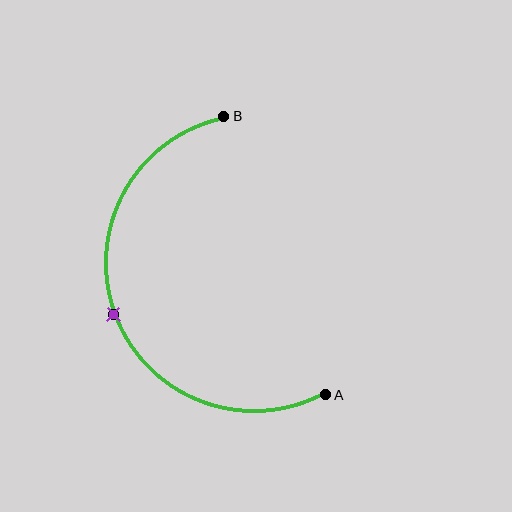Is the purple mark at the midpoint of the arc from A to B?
Yes. The purple mark lies on the arc at equal arc-length from both A and B — it is the arc midpoint.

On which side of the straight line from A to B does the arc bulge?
The arc bulges to the left of the straight line connecting A and B.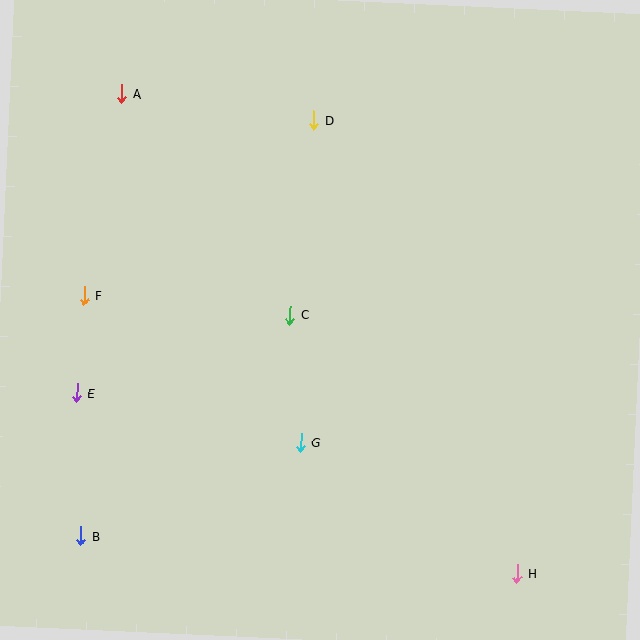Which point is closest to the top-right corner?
Point D is closest to the top-right corner.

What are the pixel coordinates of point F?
Point F is at (84, 295).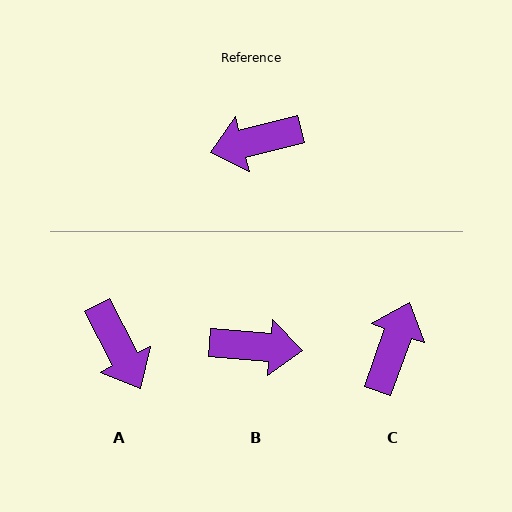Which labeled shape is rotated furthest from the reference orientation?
B, about 161 degrees away.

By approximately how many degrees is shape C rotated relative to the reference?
Approximately 124 degrees clockwise.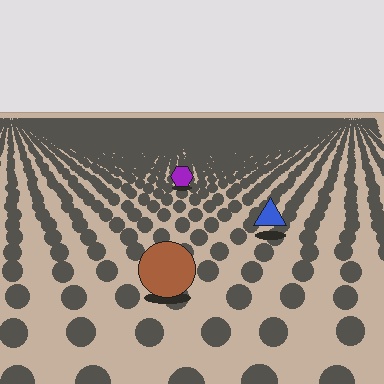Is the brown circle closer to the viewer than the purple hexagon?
Yes. The brown circle is closer — you can tell from the texture gradient: the ground texture is coarser near it.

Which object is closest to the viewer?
The brown circle is closest. The texture marks near it are larger and more spread out.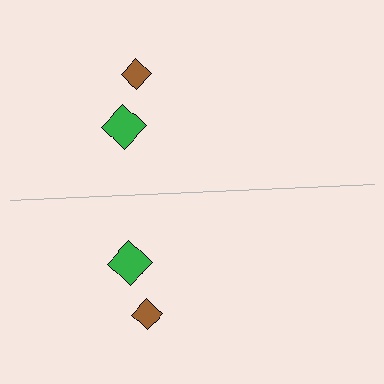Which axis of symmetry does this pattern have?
The pattern has a horizontal axis of symmetry running through the center of the image.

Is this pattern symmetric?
Yes, this pattern has bilateral (reflection) symmetry.